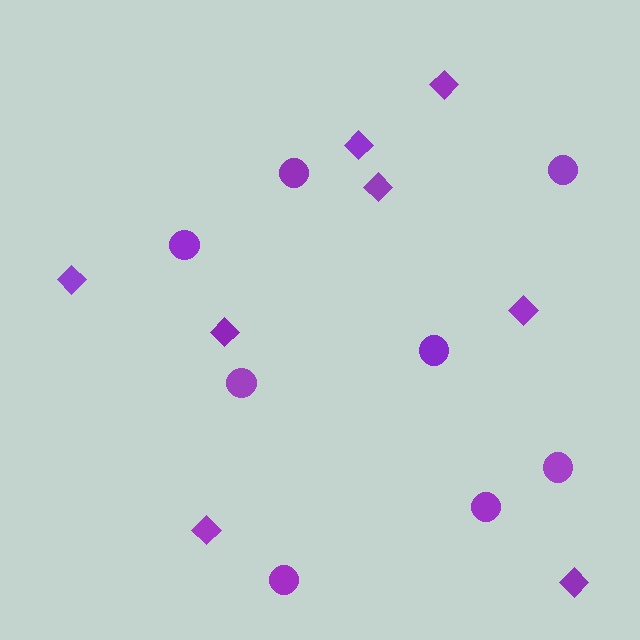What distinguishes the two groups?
There are 2 groups: one group of circles (8) and one group of diamonds (8).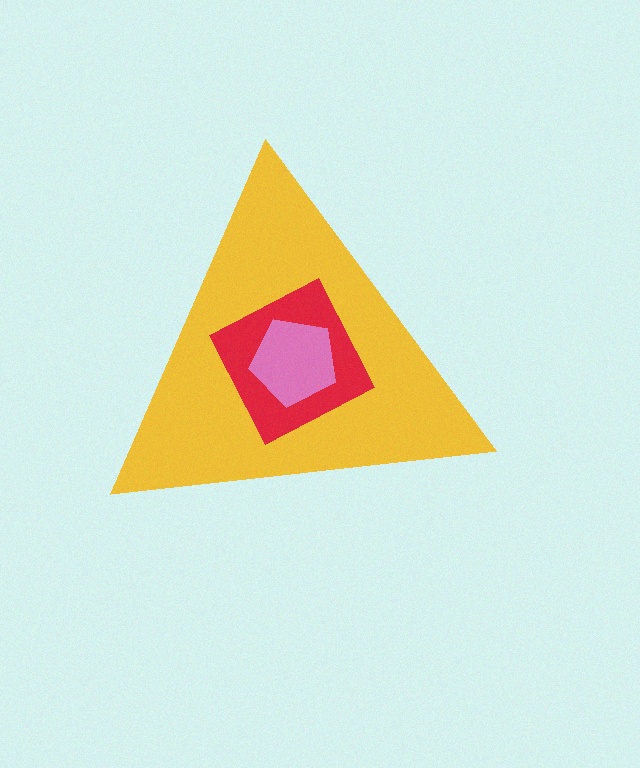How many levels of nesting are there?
3.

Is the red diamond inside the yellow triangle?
Yes.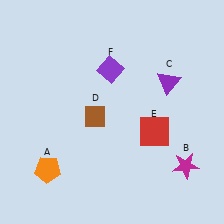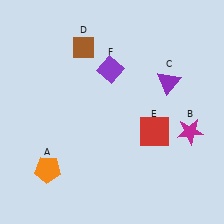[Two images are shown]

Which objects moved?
The objects that moved are: the magenta star (B), the brown diamond (D).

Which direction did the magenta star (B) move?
The magenta star (B) moved up.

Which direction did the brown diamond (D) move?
The brown diamond (D) moved up.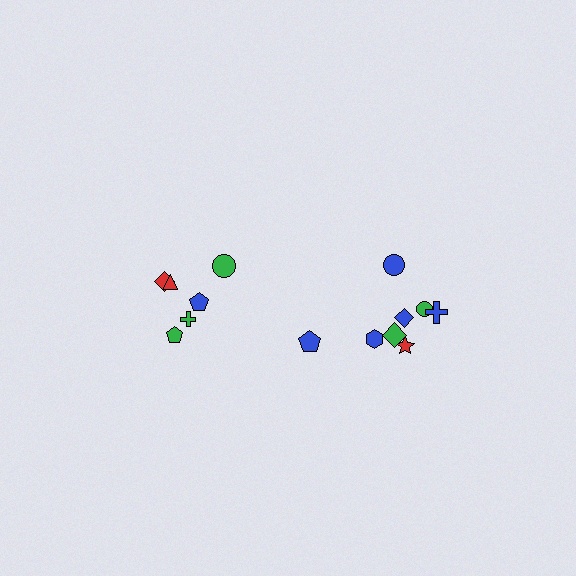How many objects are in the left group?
There are 6 objects.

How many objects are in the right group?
There are 8 objects.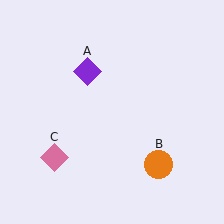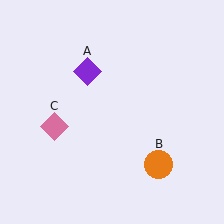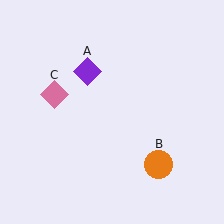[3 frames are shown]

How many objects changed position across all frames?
1 object changed position: pink diamond (object C).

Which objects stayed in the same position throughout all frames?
Purple diamond (object A) and orange circle (object B) remained stationary.